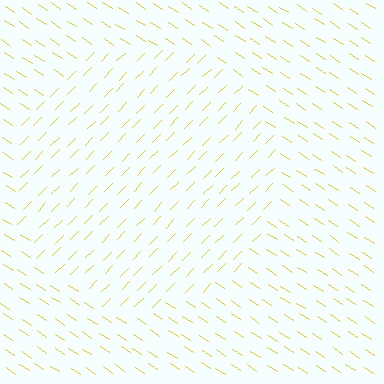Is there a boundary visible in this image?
Yes, there is a texture boundary formed by a change in line orientation.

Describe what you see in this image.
The image is filled with small yellow line segments. A circle region in the image has lines oriented differently from the surrounding lines, creating a visible texture boundary.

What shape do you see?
I see a circle.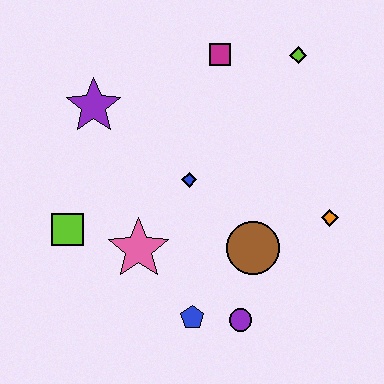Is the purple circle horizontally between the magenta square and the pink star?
No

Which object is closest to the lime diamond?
The magenta square is closest to the lime diamond.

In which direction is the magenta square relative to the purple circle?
The magenta square is above the purple circle.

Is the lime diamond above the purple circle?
Yes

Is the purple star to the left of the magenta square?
Yes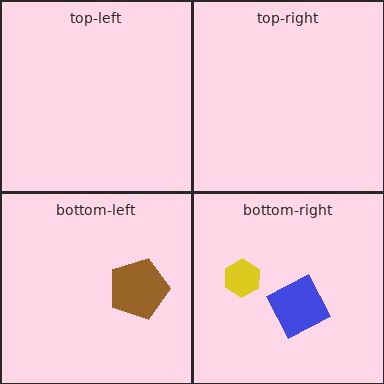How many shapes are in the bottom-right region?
2.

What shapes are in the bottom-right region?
The yellow hexagon, the blue diamond.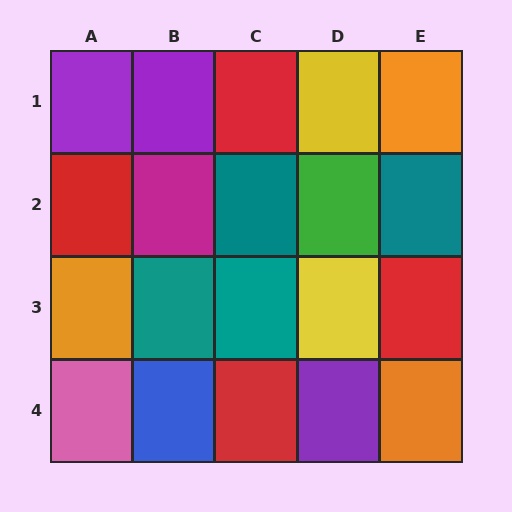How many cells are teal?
4 cells are teal.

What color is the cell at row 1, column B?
Purple.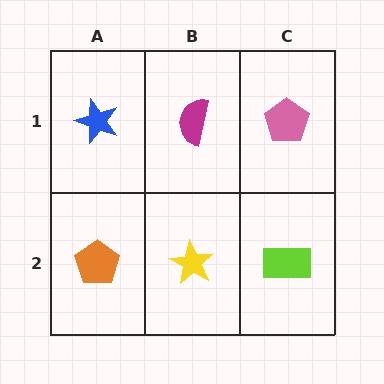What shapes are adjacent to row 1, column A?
An orange pentagon (row 2, column A), a magenta semicircle (row 1, column B).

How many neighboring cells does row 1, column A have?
2.